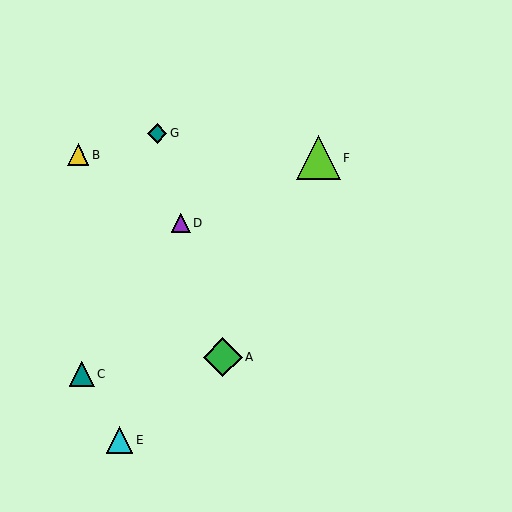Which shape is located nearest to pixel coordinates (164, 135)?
The teal diamond (labeled G) at (157, 133) is nearest to that location.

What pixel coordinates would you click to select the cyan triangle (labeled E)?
Click at (119, 440) to select the cyan triangle E.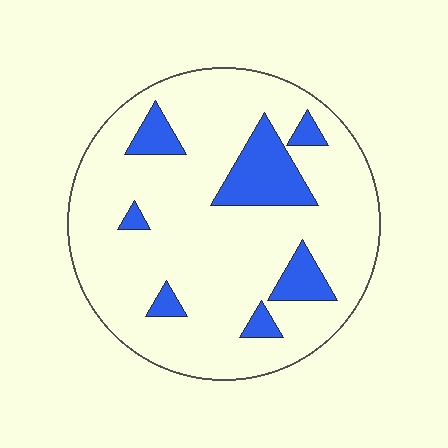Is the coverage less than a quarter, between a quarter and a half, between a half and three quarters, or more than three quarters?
Less than a quarter.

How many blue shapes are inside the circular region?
7.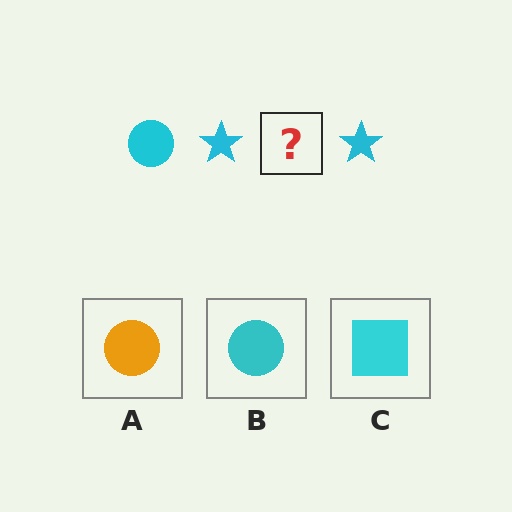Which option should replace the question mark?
Option B.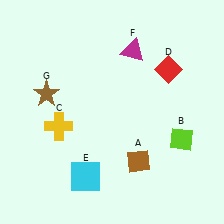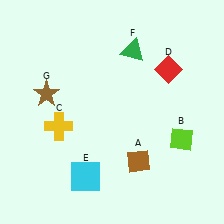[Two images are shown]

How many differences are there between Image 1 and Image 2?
There is 1 difference between the two images.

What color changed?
The triangle (F) changed from magenta in Image 1 to green in Image 2.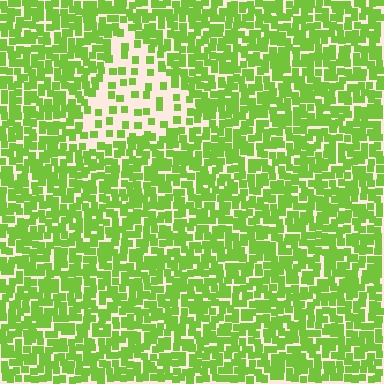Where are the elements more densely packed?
The elements are more densely packed outside the triangle boundary.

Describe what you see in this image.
The image contains small lime elements arranged at two different densities. A triangle-shaped region is visible where the elements are less densely packed than the surrounding area.